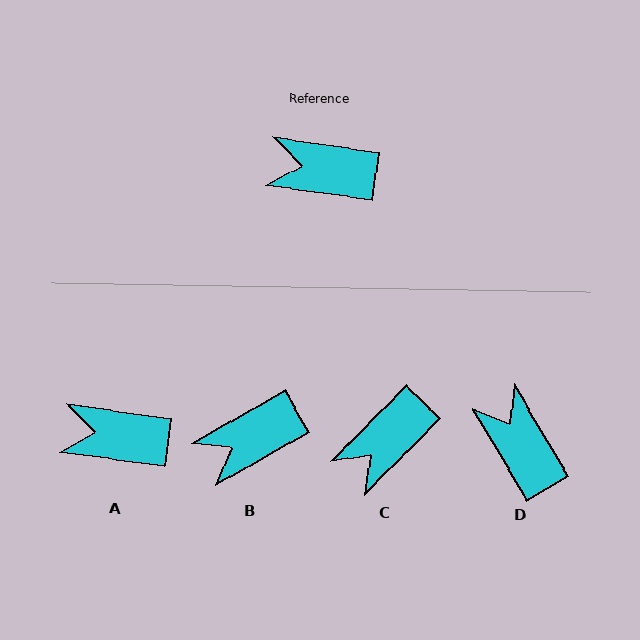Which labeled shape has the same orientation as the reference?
A.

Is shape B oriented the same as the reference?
No, it is off by about 38 degrees.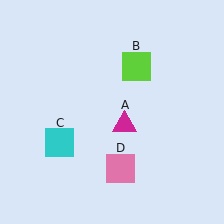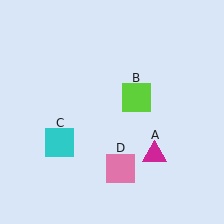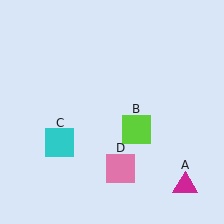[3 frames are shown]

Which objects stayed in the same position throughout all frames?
Cyan square (object C) and pink square (object D) remained stationary.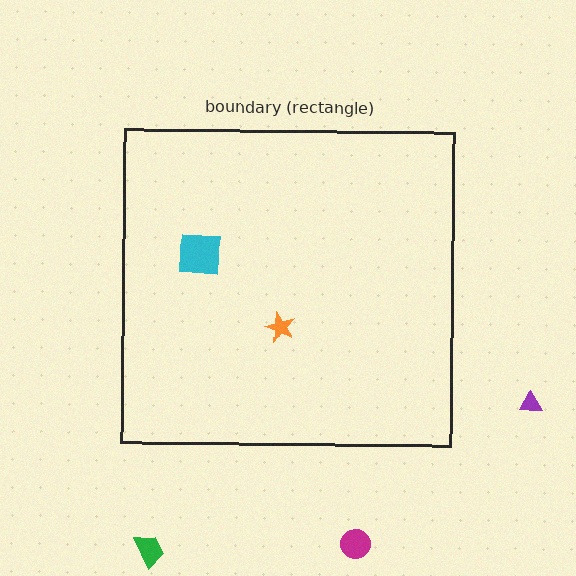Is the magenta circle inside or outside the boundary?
Outside.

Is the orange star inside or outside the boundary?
Inside.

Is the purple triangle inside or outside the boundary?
Outside.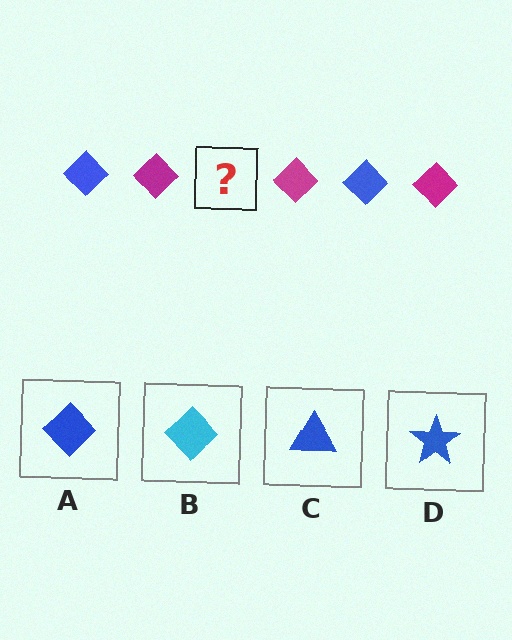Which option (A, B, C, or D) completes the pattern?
A.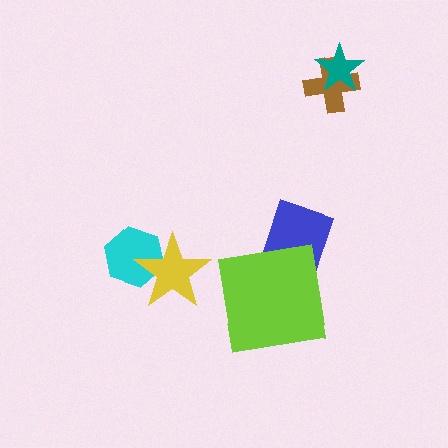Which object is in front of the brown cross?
The teal star is in front of the brown cross.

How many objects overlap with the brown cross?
1 object overlaps with the brown cross.